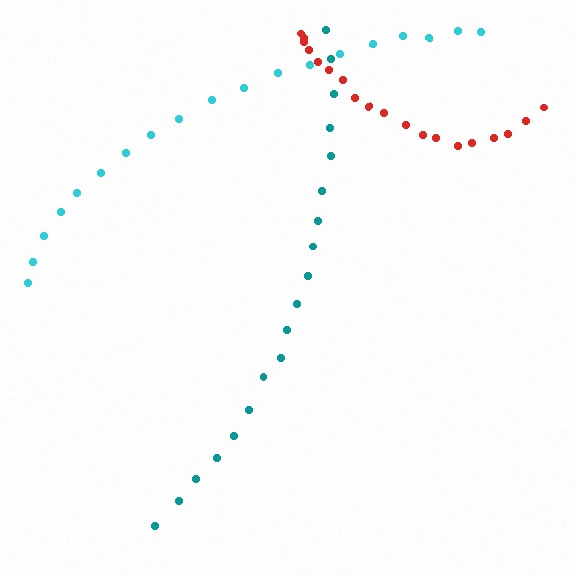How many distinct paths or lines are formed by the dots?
There are 3 distinct paths.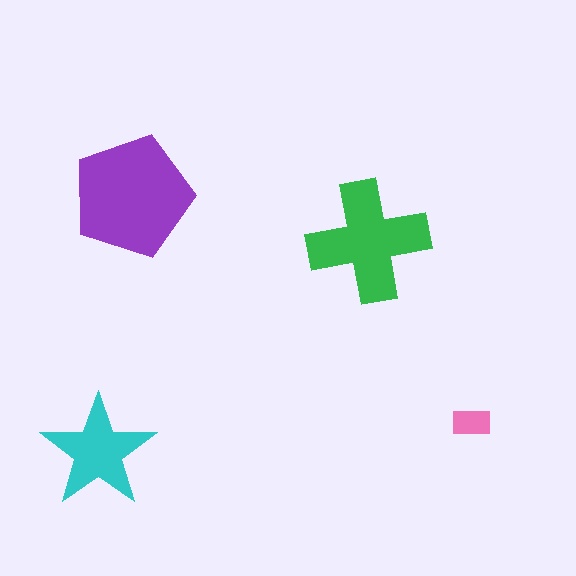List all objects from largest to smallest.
The purple pentagon, the green cross, the cyan star, the pink rectangle.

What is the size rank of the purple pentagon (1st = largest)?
1st.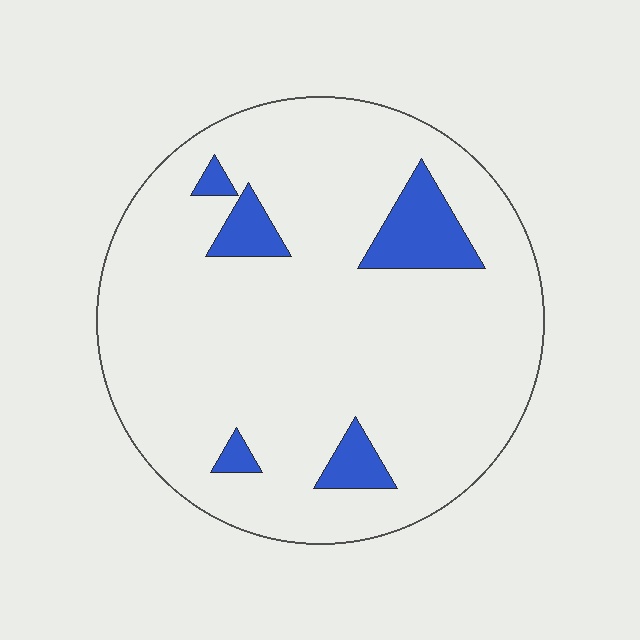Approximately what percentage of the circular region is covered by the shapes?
Approximately 10%.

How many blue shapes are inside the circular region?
5.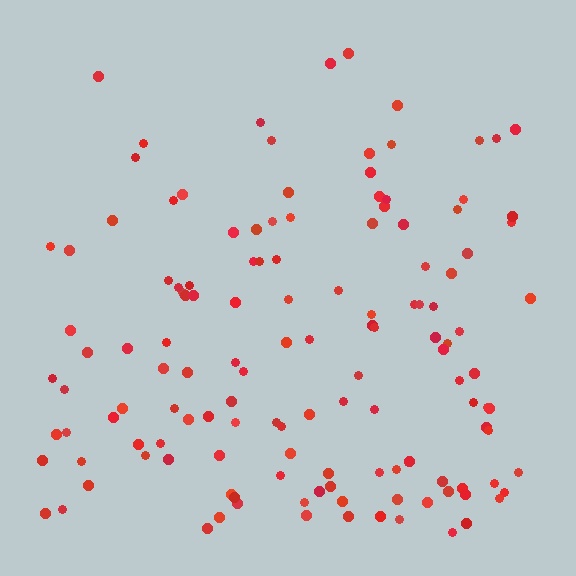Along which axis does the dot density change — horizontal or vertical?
Vertical.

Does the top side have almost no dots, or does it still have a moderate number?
Still a moderate number, just noticeably fewer than the bottom.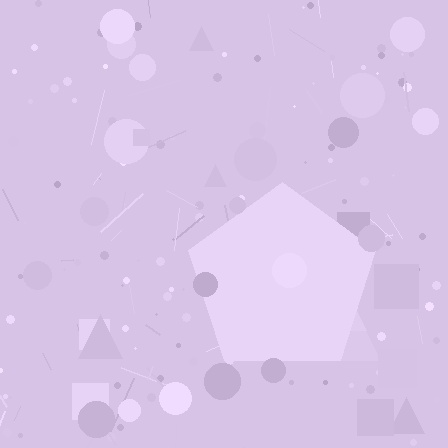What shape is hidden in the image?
A pentagon is hidden in the image.